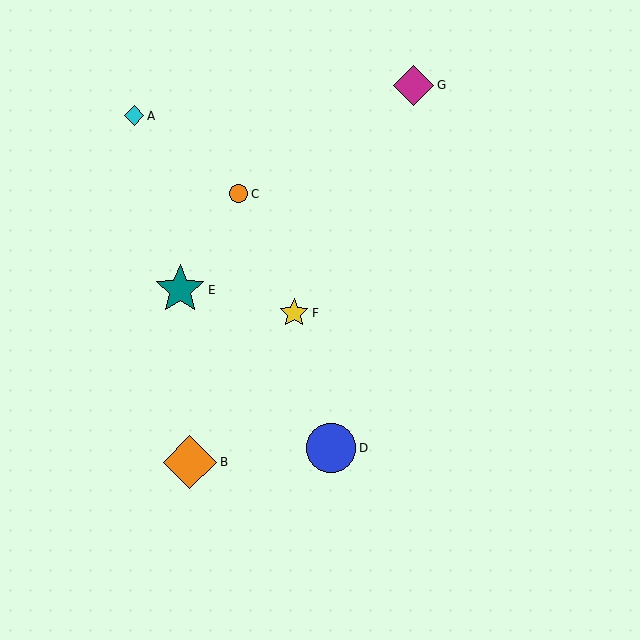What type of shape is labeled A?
Shape A is a cyan diamond.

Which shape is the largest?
The orange diamond (labeled B) is the largest.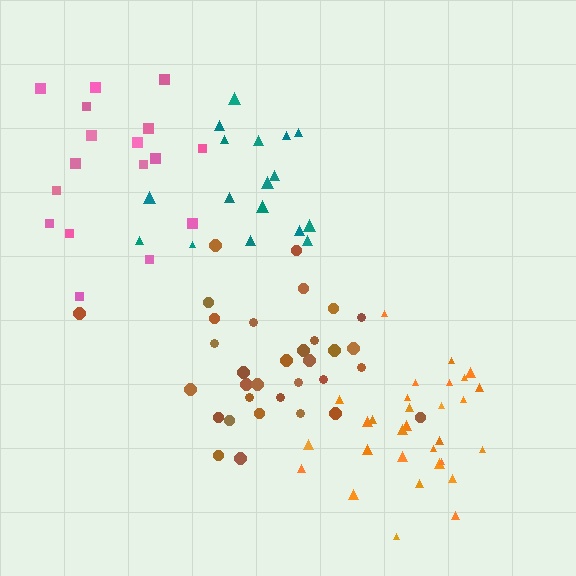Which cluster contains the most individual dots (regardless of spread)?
Brown (33).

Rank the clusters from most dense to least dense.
orange, brown, teal, pink.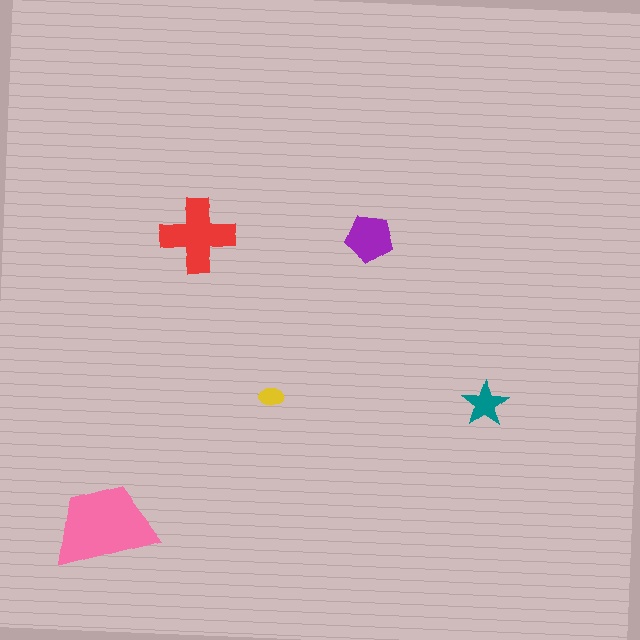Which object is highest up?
The purple pentagon is topmost.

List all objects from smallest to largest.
The yellow ellipse, the teal star, the purple pentagon, the red cross, the pink trapezoid.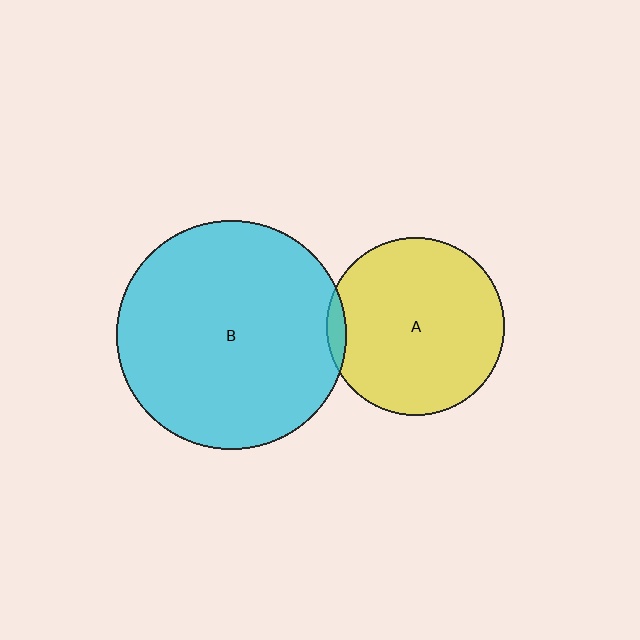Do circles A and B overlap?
Yes.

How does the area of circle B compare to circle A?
Approximately 1.7 times.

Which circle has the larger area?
Circle B (cyan).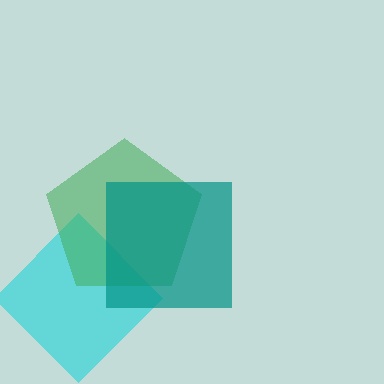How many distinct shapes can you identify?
There are 3 distinct shapes: a cyan diamond, a green pentagon, a teal square.